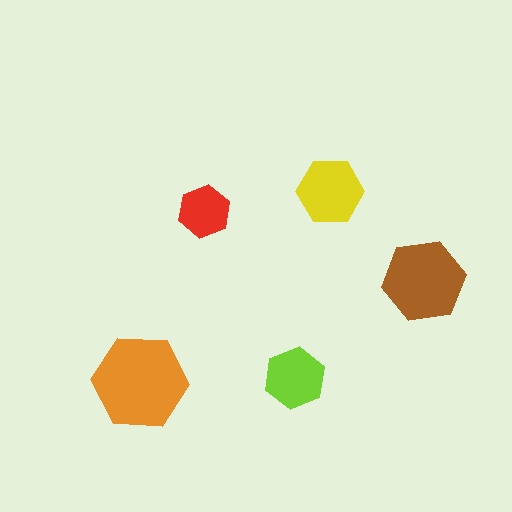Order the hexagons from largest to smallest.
the orange one, the brown one, the yellow one, the lime one, the red one.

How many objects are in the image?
There are 5 objects in the image.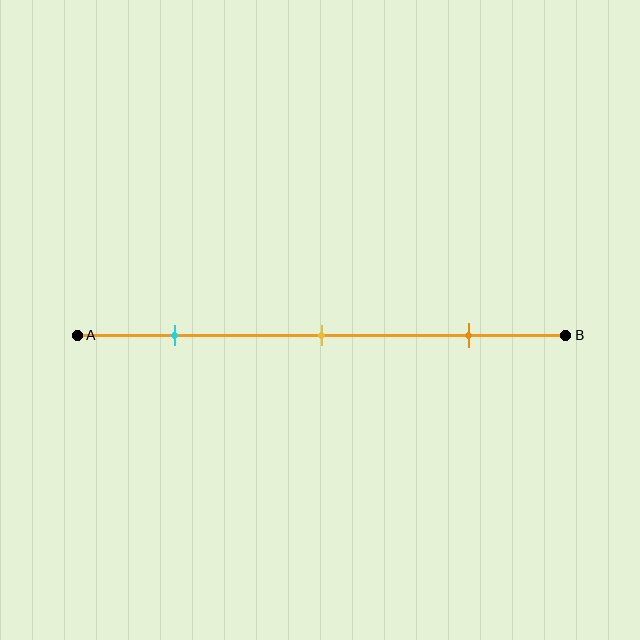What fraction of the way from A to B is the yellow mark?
The yellow mark is approximately 50% (0.5) of the way from A to B.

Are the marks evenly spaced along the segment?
Yes, the marks are approximately evenly spaced.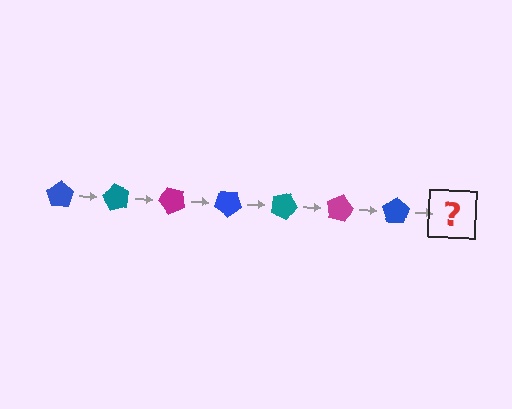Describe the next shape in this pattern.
It should be a teal pentagon, rotated 420 degrees from the start.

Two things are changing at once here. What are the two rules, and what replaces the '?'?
The two rules are that it rotates 60 degrees each step and the color cycles through blue, teal, and magenta. The '?' should be a teal pentagon, rotated 420 degrees from the start.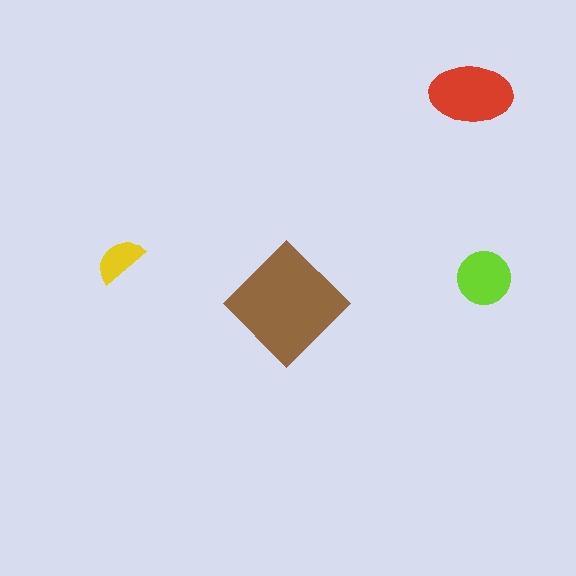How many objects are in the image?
There are 4 objects in the image.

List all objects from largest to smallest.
The brown diamond, the red ellipse, the lime circle, the yellow semicircle.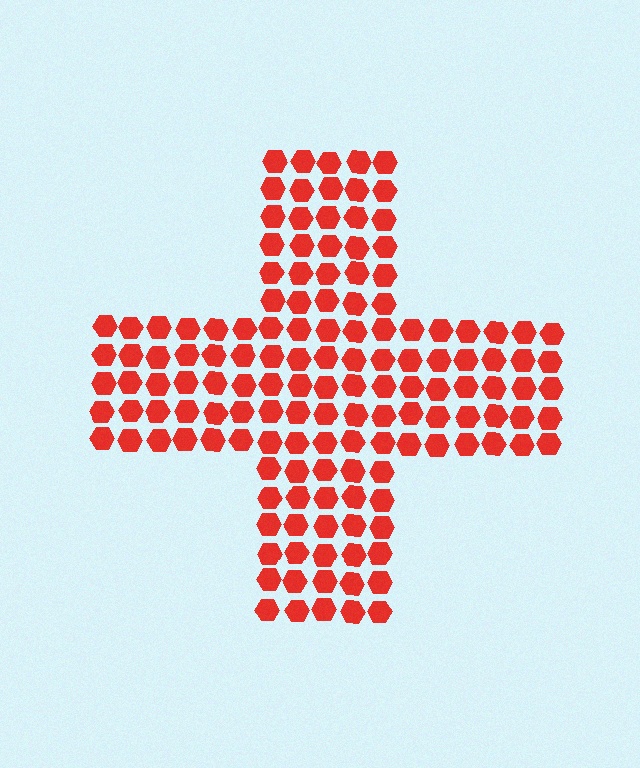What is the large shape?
The large shape is a cross.